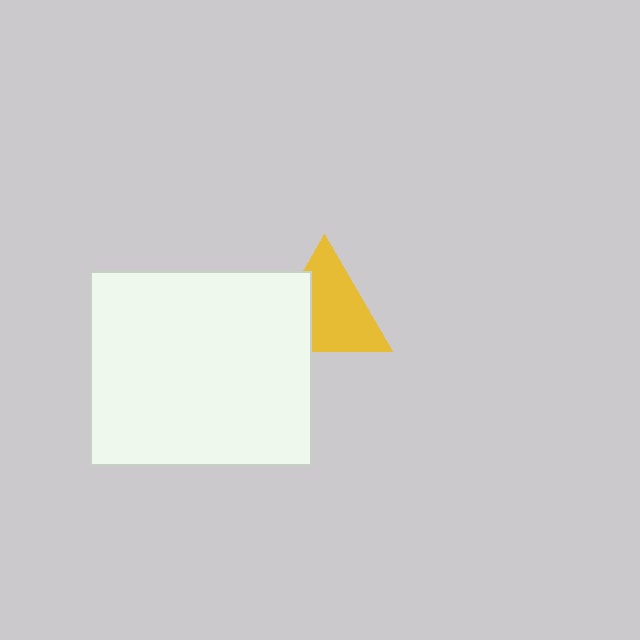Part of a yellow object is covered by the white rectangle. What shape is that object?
It is a triangle.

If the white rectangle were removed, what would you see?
You would see the complete yellow triangle.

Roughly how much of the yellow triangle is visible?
Most of it is visible (roughly 68%).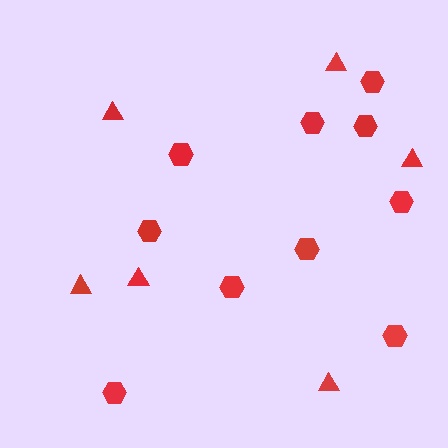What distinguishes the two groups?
There are 2 groups: one group of triangles (6) and one group of hexagons (10).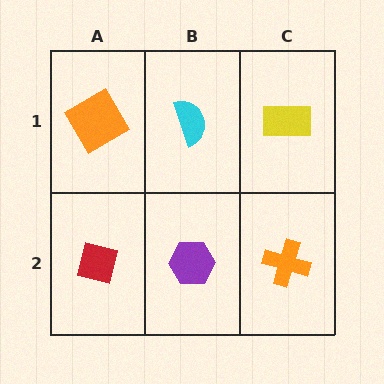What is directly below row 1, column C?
An orange cross.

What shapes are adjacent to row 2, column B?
A cyan semicircle (row 1, column B), a red square (row 2, column A), an orange cross (row 2, column C).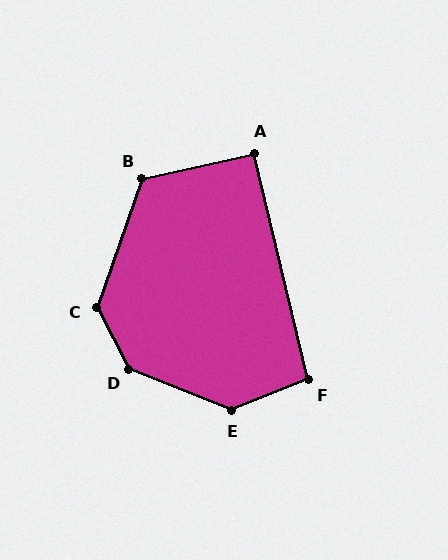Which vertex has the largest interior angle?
D, at approximately 140 degrees.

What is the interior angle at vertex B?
Approximately 122 degrees (obtuse).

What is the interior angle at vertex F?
Approximately 98 degrees (obtuse).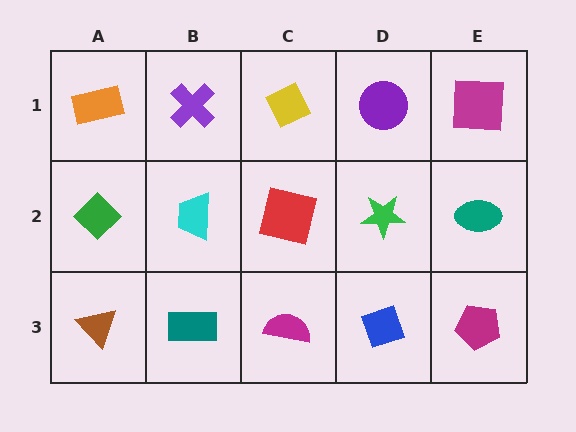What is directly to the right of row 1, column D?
A magenta square.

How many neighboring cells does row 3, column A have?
2.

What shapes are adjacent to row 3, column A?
A green diamond (row 2, column A), a teal rectangle (row 3, column B).